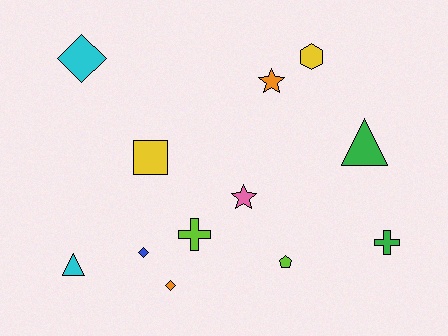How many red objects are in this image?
There are no red objects.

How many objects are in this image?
There are 12 objects.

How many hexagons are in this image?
There is 1 hexagon.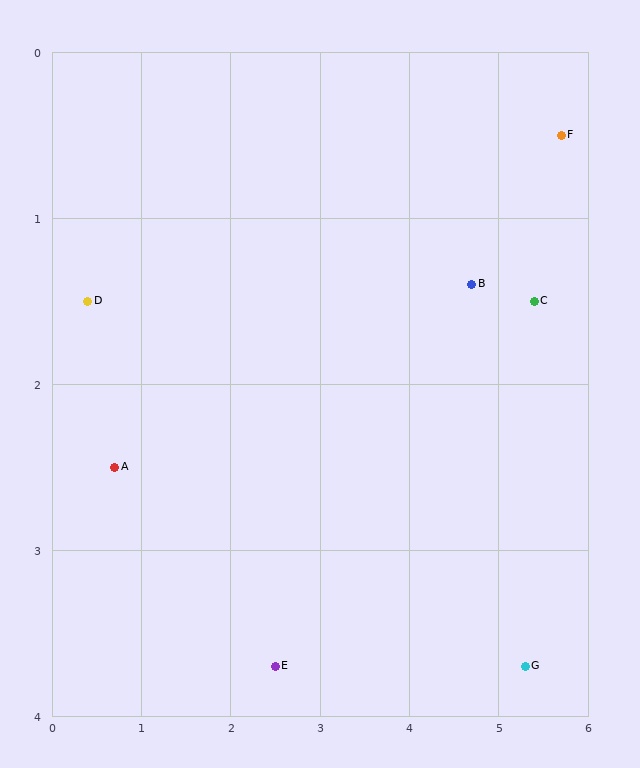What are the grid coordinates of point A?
Point A is at approximately (0.7, 2.5).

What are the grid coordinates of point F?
Point F is at approximately (5.7, 0.5).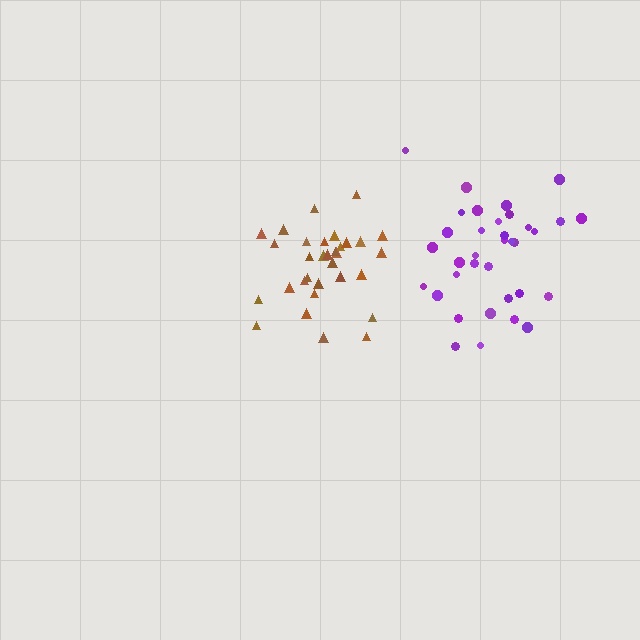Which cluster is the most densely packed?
Brown.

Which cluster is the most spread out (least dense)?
Purple.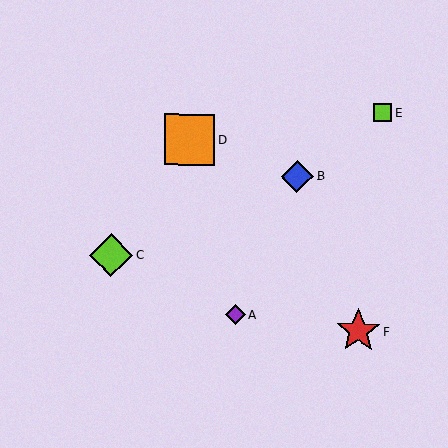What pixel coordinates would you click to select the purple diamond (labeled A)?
Click at (235, 315) to select the purple diamond A.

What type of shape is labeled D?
Shape D is an orange square.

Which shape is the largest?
The orange square (labeled D) is the largest.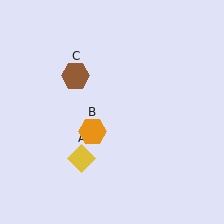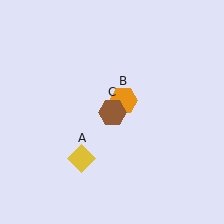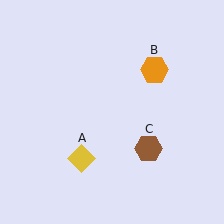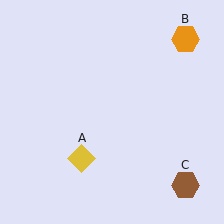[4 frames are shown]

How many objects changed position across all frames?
2 objects changed position: orange hexagon (object B), brown hexagon (object C).